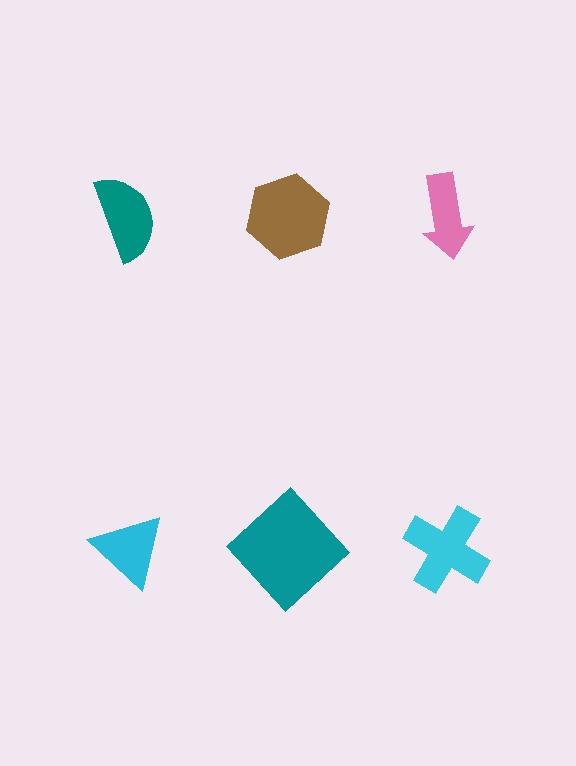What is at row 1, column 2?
A brown hexagon.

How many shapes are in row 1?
3 shapes.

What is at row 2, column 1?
A cyan triangle.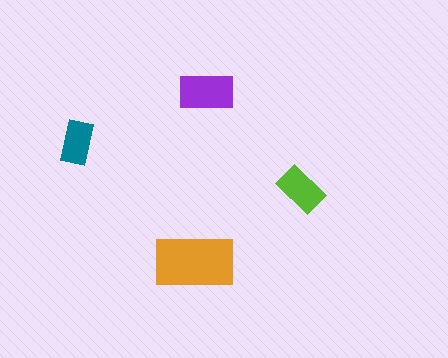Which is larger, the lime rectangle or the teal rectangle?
The lime one.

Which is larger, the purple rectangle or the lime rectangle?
The purple one.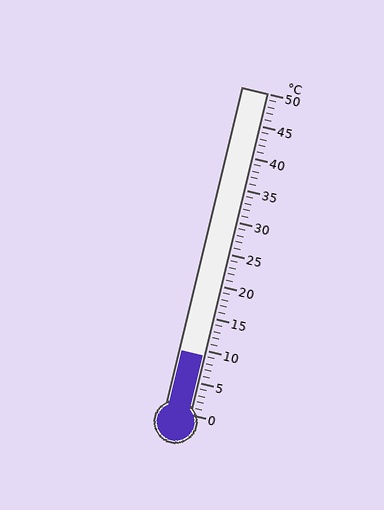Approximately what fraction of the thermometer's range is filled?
The thermometer is filled to approximately 20% of its range.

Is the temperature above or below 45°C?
The temperature is below 45°C.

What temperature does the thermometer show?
The thermometer shows approximately 9°C.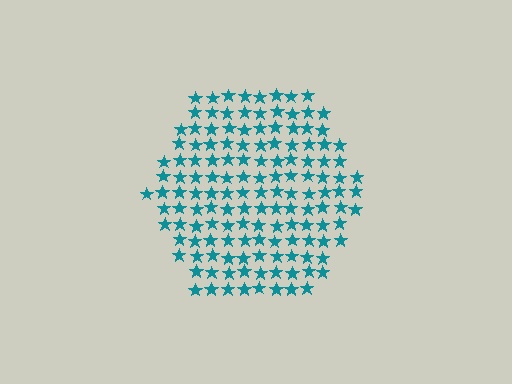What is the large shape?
The large shape is a hexagon.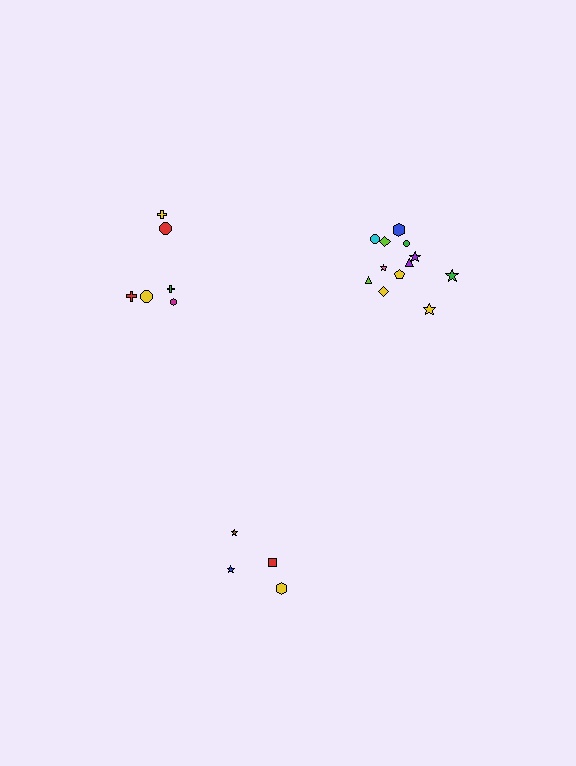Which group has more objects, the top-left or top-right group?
The top-right group.